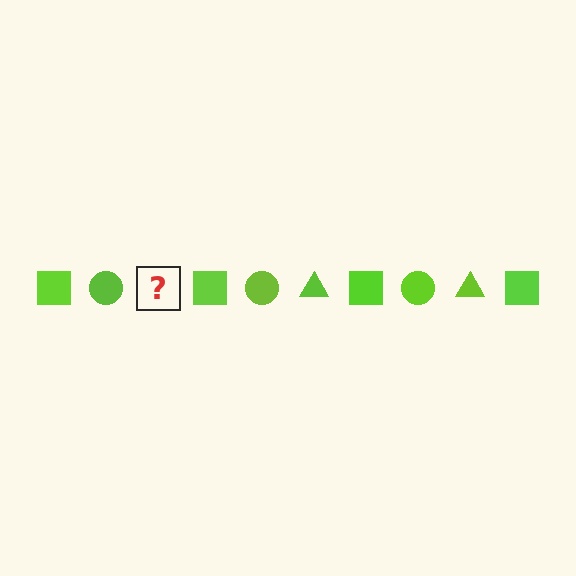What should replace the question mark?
The question mark should be replaced with a lime triangle.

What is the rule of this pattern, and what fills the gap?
The rule is that the pattern cycles through square, circle, triangle shapes in lime. The gap should be filled with a lime triangle.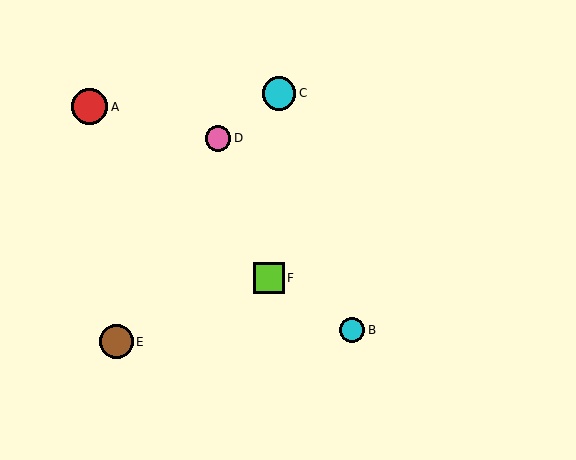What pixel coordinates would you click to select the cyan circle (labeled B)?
Click at (352, 330) to select the cyan circle B.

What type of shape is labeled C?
Shape C is a cyan circle.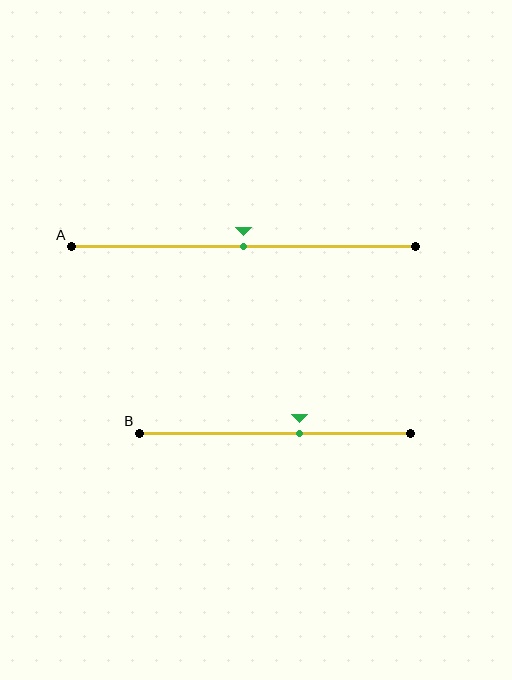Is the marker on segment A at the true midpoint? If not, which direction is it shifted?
Yes, the marker on segment A is at the true midpoint.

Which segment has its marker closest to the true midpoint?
Segment A has its marker closest to the true midpoint.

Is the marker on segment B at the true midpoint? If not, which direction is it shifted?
No, the marker on segment B is shifted to the right by about 9% of the segment length.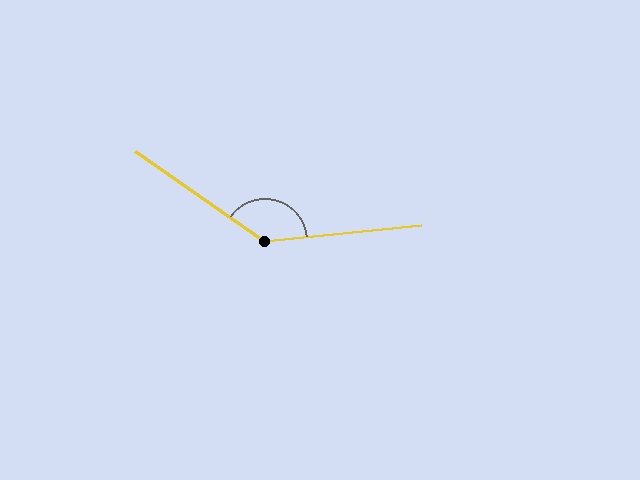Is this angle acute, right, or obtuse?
It is obtuse.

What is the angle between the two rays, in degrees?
Approximately 139 degrees.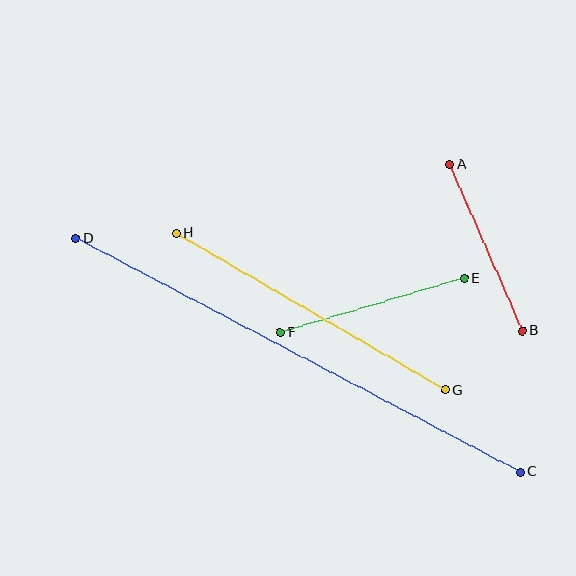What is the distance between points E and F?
The distance is approximately 191 pixels.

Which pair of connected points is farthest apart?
Points C and D are farthest apart.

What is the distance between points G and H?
The distance is approximately 311 pixels.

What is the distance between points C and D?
The distance is approximately 502 pixels.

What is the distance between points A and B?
The distance is approximately 182 pixels.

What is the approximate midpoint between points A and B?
The midpoint is at approximately (486, 247) pixels.